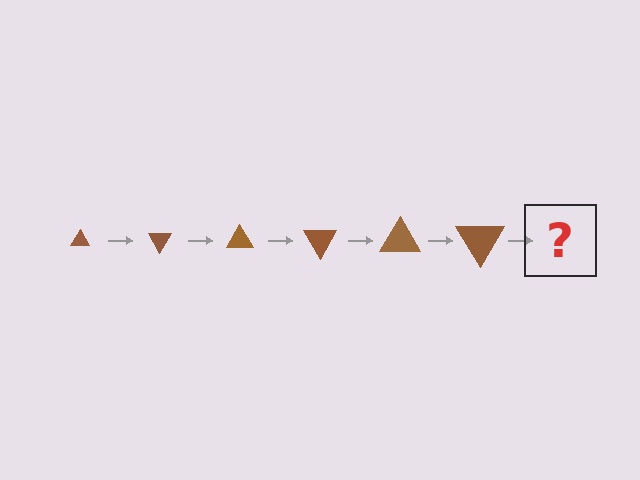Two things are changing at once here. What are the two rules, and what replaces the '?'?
The two rules are that the triangle grows larger each step and it rotates 60 degrees each step. The '?' should be a triangle, larger than the previous one and rotated 360 degrees from the start.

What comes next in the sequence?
The next element should be a triangle, larger than the previous one and rotated 360 degrees from the start.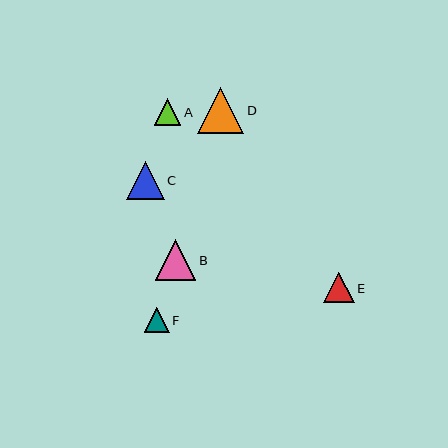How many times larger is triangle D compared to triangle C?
Triangle D is approximately 1.2 times the size of triangle C.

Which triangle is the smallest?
Triangle F is the smallest with a size of approximately 25 pixels.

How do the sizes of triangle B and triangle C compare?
Triangle B and triangle C are approximately the same size.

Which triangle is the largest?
Triangle D is the largest with a size of approximately 46 pixels.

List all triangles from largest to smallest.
From largest to smallest: D, B, C, E, A, F.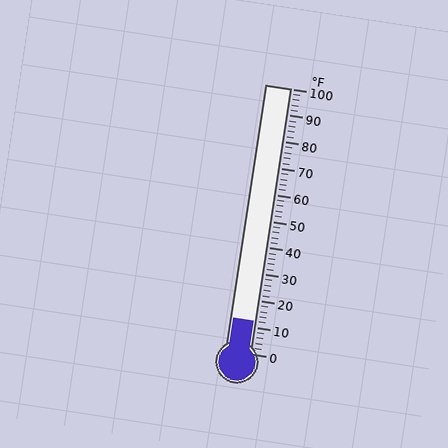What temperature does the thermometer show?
The thermometer shows approximately 12°F.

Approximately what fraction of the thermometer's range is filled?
The thermometer is filled to approximately 10% of its range.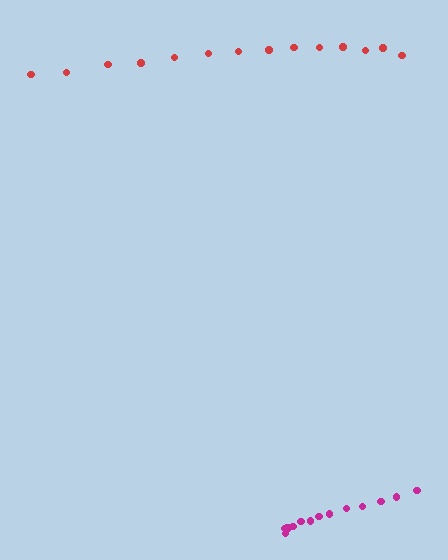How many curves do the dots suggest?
There are 2 distinct paths.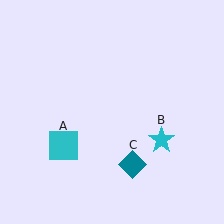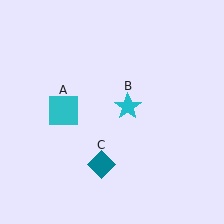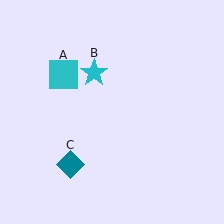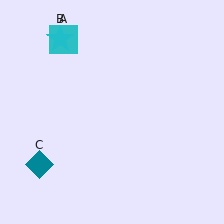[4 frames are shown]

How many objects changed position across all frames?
3 objects changed position: cyan square (object A), cyan star (object B), teal diamond (object C).